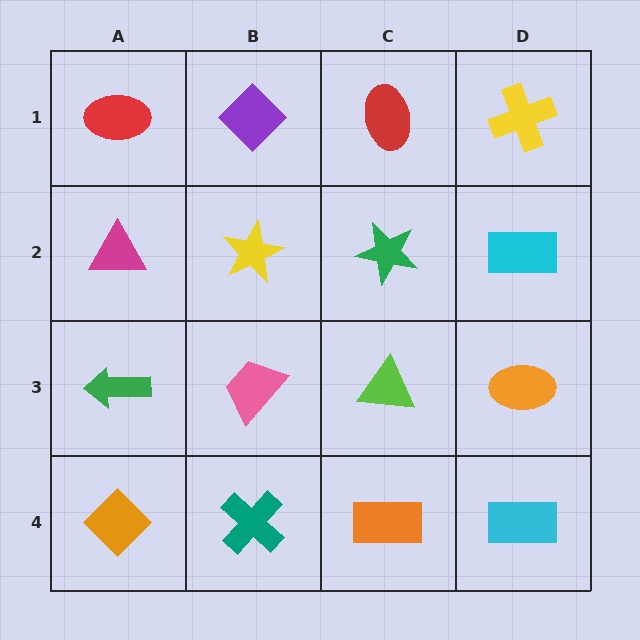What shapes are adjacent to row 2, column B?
A purple diamond (row 1, column B), a pink trapezoid (row 3, column B), a magenta triangle (row 2, column A), a green star (row 2, column C).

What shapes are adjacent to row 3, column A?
A magenta triangle (row 2, column A), an orange diamond (row 4, column A), a pink trapezoid (row 3, column B).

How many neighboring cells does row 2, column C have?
4.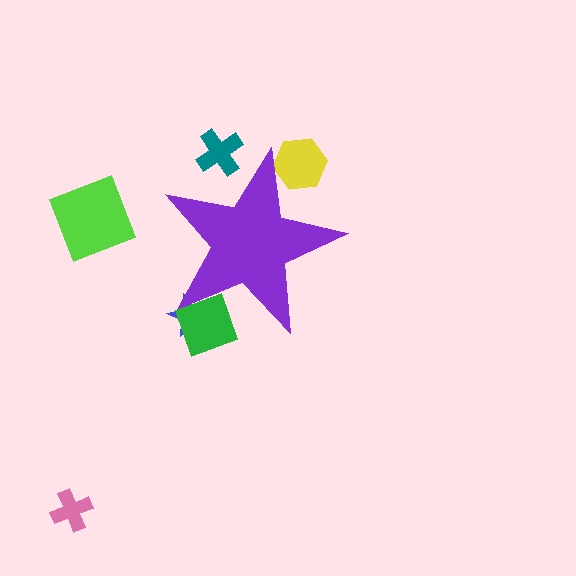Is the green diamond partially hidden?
Yes, the green diamond is partially hidden behind the purple star.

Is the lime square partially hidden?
No, the lime square is fully visible.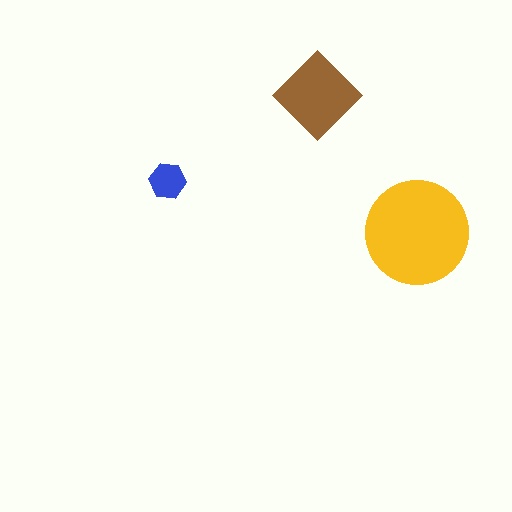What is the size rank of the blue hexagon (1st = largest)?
3rd.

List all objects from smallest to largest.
The blue hexagon, the brown diamond, the yellow circle.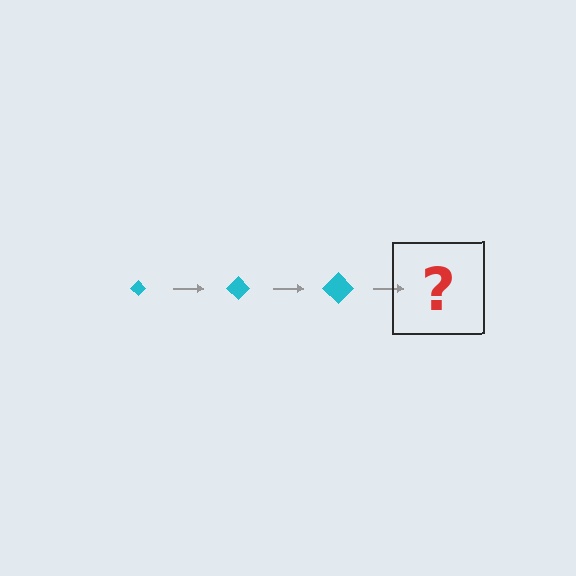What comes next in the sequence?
The next element should be a cyan diamond, larger than the previous one.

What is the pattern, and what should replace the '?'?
The pattern is that the diamond gets progressively larger each step. The '?' should be a cyan diamond, larger than the previous one.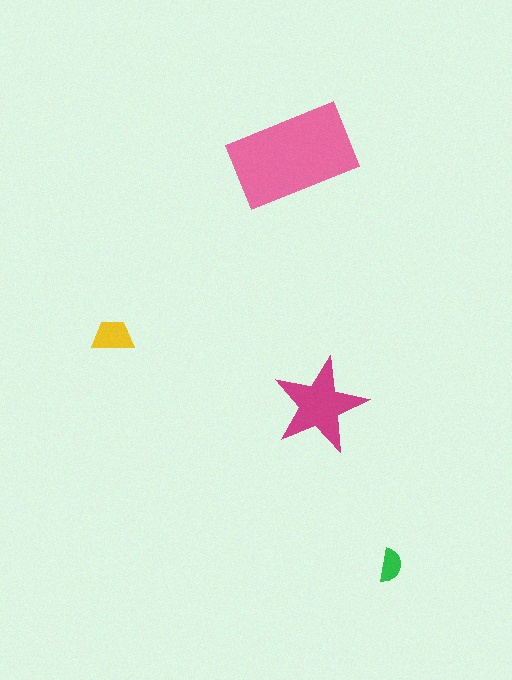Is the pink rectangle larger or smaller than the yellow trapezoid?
Larger.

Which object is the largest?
The pink rectangle.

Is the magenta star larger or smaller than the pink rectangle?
Smaller.